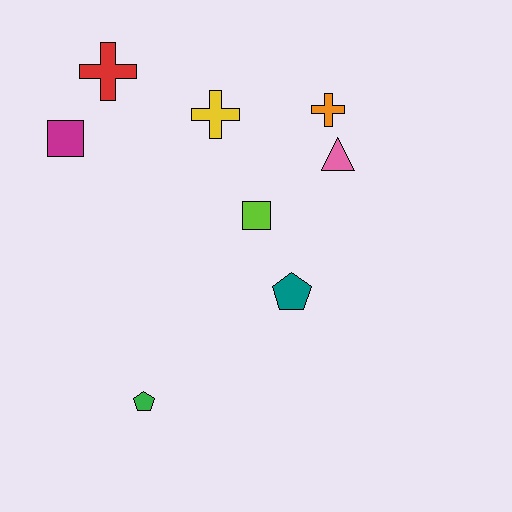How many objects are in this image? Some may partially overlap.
There are 8 objects.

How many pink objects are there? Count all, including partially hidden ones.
There is 1 pink object.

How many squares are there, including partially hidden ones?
There are 2 squares.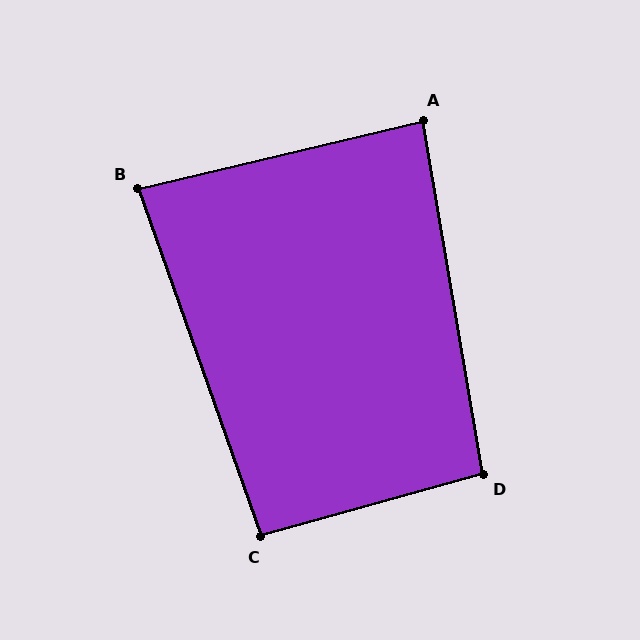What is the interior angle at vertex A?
Approximately 86 degrees (approximately right).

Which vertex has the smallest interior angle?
B, at approximately 84 degrees.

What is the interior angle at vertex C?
Approximately 94 degrees (approximately right).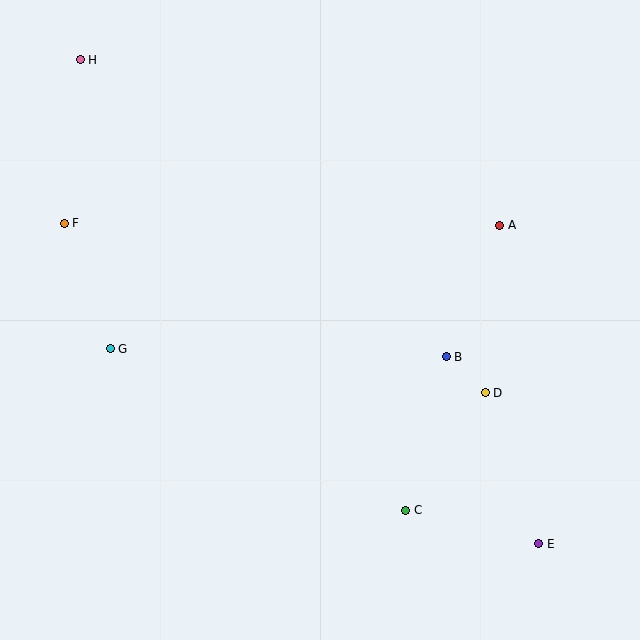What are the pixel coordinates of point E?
Point E is at (539, 544).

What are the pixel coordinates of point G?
Point G is at (110, 349).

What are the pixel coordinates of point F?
Point F is at (64, 223).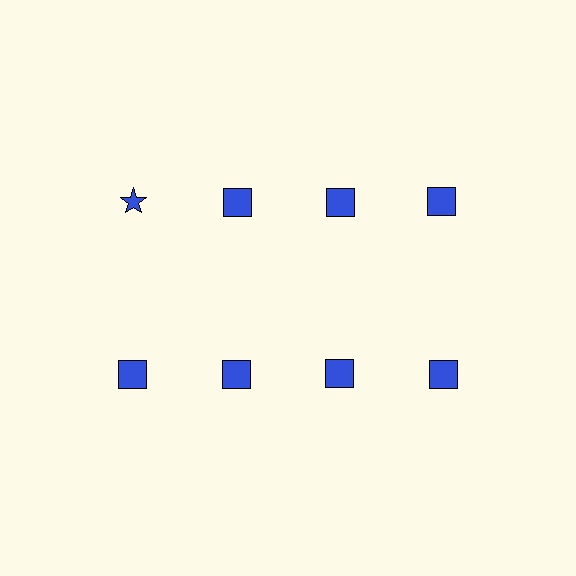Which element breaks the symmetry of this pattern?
The blue star in the top row, leftmost column breaks the symmetry. All other shapes are blue squares.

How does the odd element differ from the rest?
It has a different shape: star instead of square.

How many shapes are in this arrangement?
There are 8 shapes arranged in a grid pattern.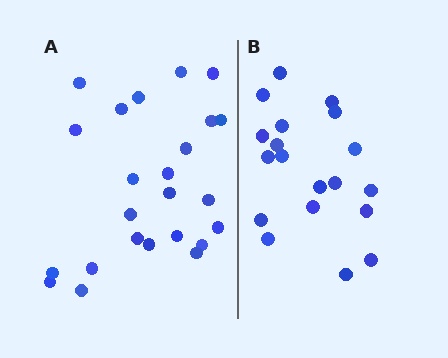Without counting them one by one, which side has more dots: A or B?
Region A (the left region) has more dots.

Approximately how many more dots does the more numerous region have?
Region A has about 5 more dots than region B.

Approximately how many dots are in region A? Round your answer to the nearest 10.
About 20 dots. (The exact count is 24, which rounds to 20.)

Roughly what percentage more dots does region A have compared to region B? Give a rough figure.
About 25% more.